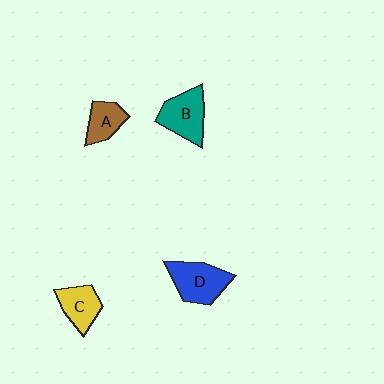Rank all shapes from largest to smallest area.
From largest to smallest: D (blue), B (teal), C (yellow), A (brown).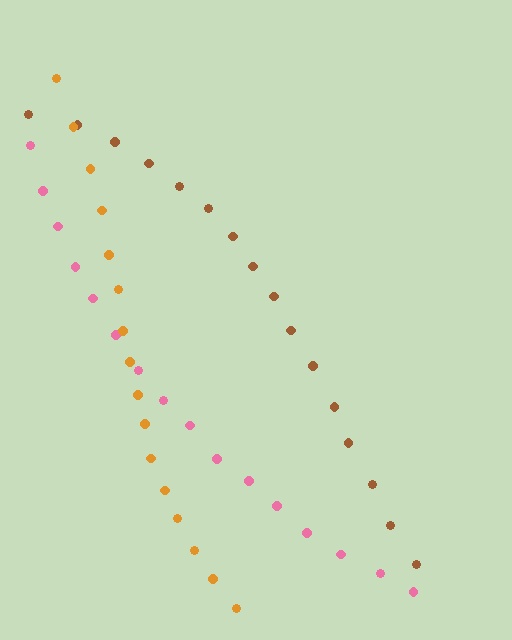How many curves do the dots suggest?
There are 3 distinct paths.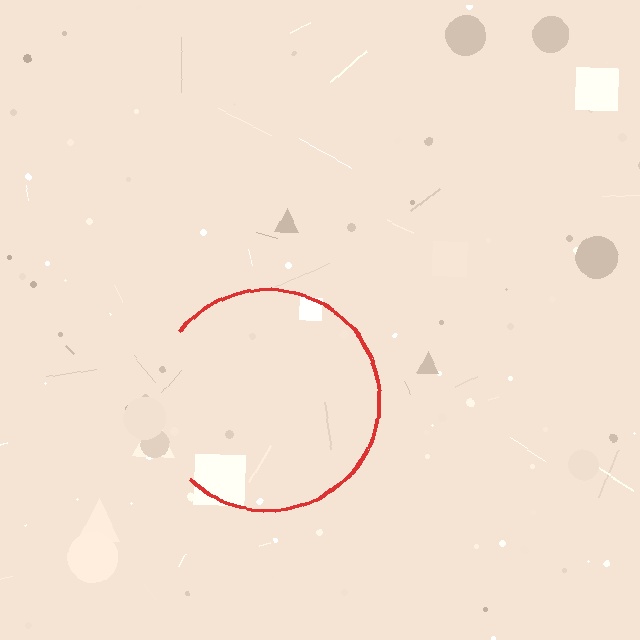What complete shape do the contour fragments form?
The contour fragments form a circle.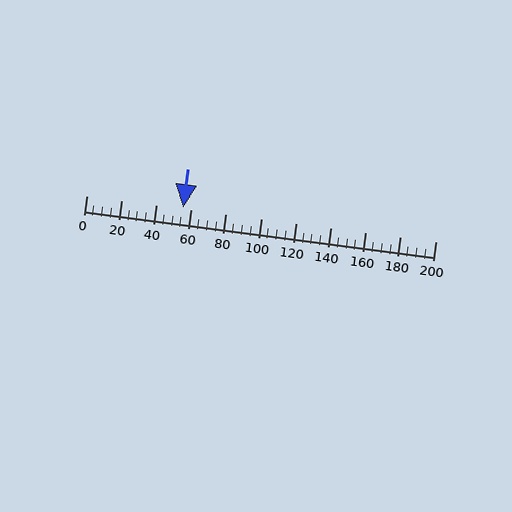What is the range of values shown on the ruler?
The ruler shows values from 0 to 200.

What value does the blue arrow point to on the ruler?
The blue arrow points to approximately 55.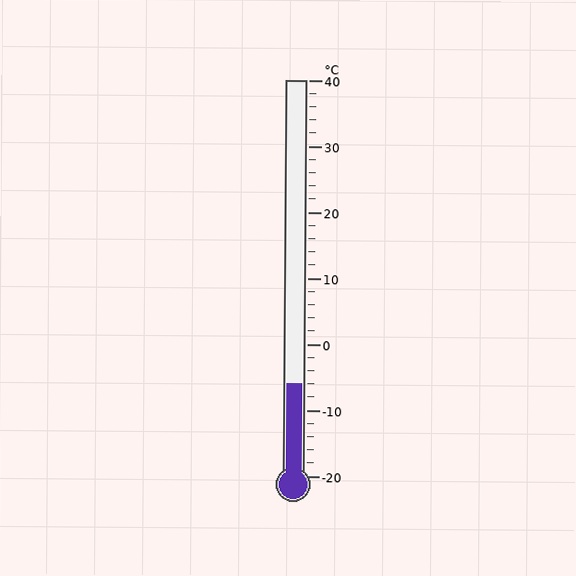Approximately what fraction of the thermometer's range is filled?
The thermometer is filled to approximately 25% of its range.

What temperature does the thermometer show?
The thermometer shows approximately -6°C.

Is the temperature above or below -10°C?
The temperature is above -10°C.